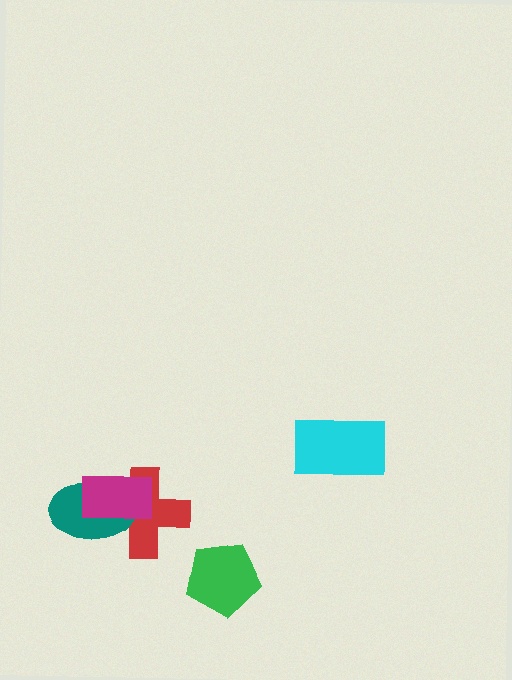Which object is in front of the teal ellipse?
The magenta rectangle is in front of the teal ellipse.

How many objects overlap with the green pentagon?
0 objects overlap with the green pentagon.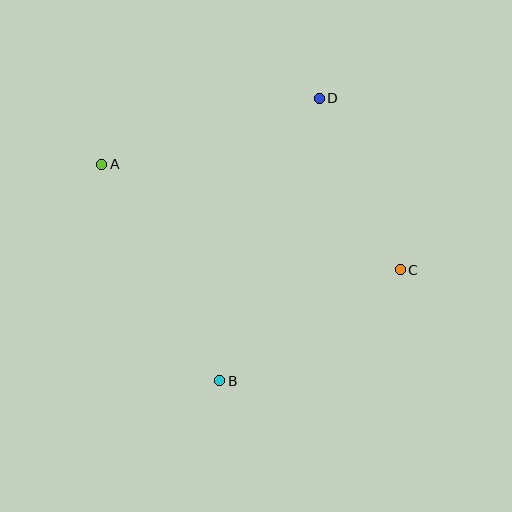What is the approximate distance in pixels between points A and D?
The distance between A and D is approximately 227 pixels.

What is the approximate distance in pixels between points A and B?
The distance between A and B is approximately 246 pixels.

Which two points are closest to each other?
Points C and D are closest to each other.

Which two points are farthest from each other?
Points A and C are farthest from each other.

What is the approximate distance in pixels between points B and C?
The distance between B and C is approximately 211 pixels.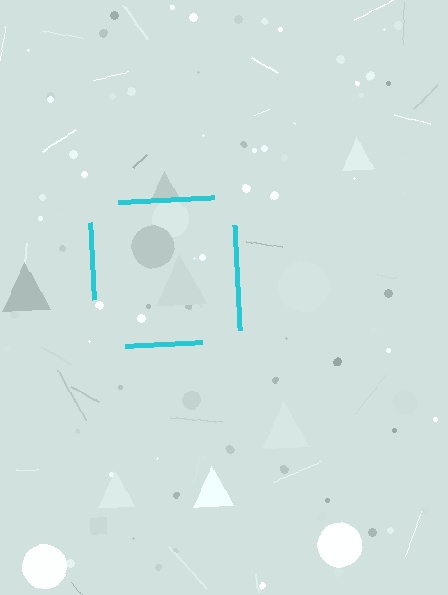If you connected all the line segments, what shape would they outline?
They would outline a square.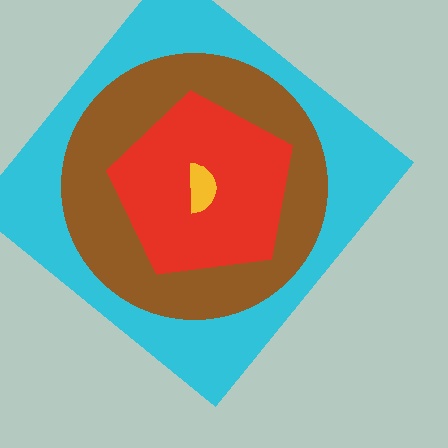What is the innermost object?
The yellow semicircle.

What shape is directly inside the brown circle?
The red pentagon.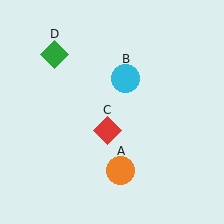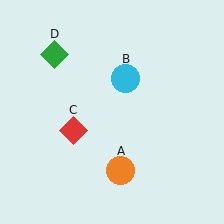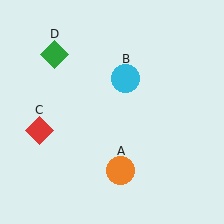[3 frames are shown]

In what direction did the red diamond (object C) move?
The red diamond (object C) moved left.